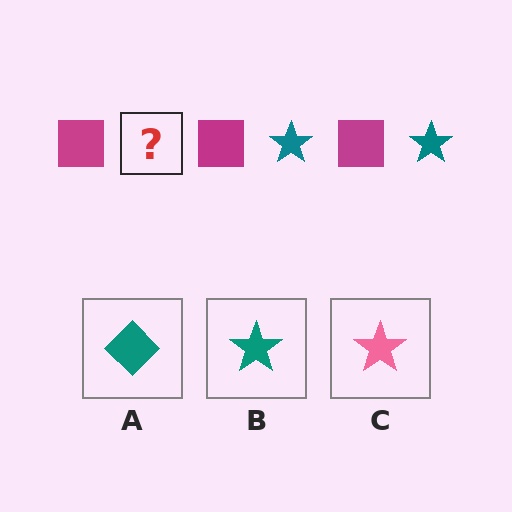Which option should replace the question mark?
Option B.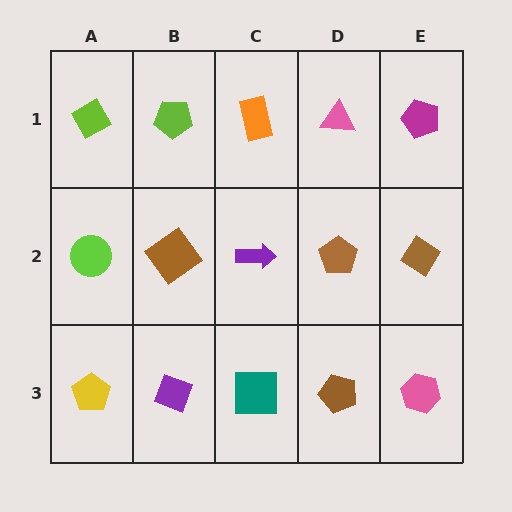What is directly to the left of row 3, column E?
A brown pentagon.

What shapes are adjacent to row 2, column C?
An orange rectangle (row 1, column C), a teal square (row 3, column C), a brown diamond (row 2, column B), a brown pentagon (row 2, column D).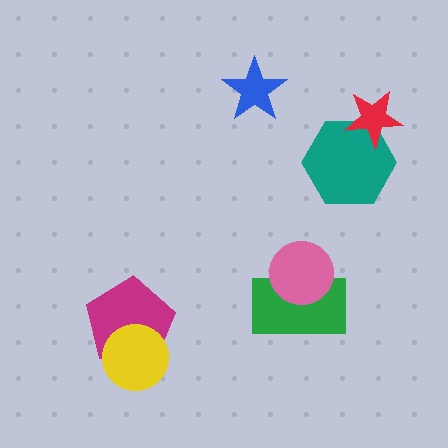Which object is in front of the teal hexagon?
The red star is in front of the teal hexagon.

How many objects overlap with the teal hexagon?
1 object overlaps with the teal hexagon.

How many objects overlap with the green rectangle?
1 object overlaps with the green rectangle.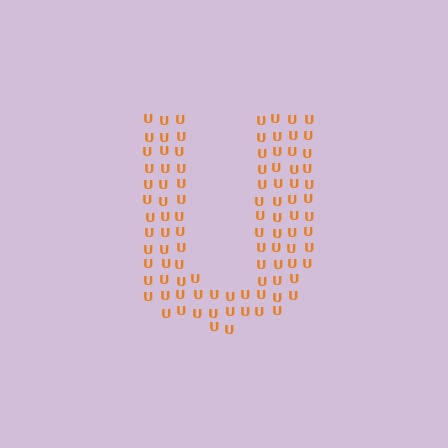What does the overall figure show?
The overall figure shows the letter U.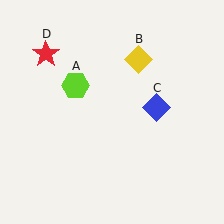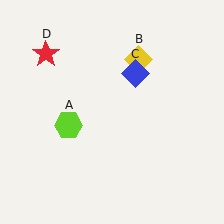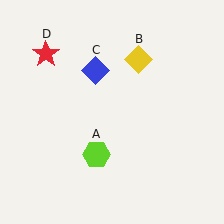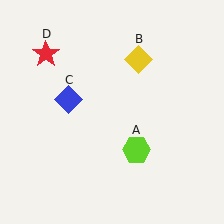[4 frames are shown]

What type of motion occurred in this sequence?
The lime hexagon (object A), blue diamond (object C) rotated counterclockwise around the center of the scene.